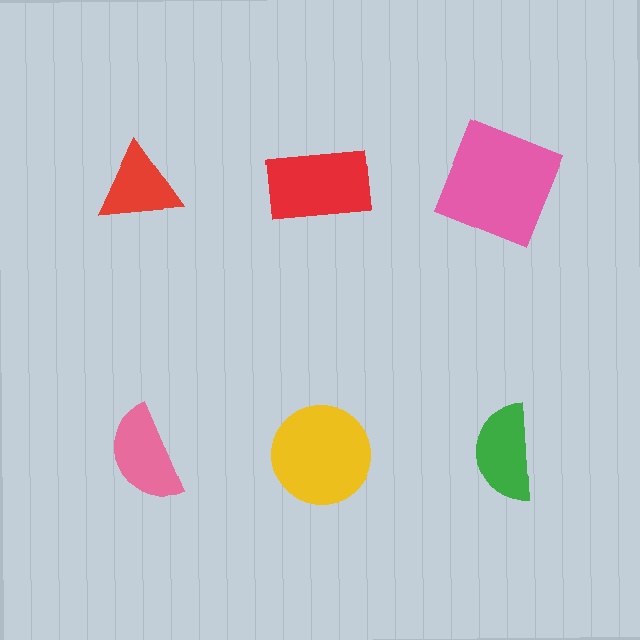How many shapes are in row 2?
3 shapes.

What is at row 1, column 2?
A red rectangle.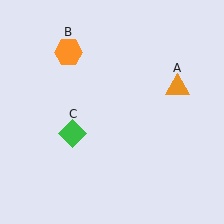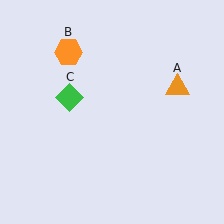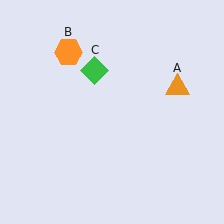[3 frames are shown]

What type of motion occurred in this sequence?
The green diamond (object C) rotated clockwise around the center of the scene.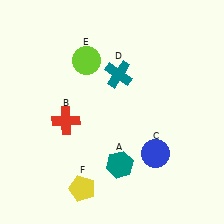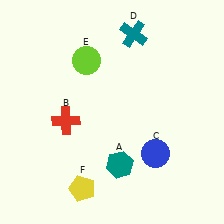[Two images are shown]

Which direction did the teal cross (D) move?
The teal cross (D) moved up.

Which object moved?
The teal cross (D) moved up.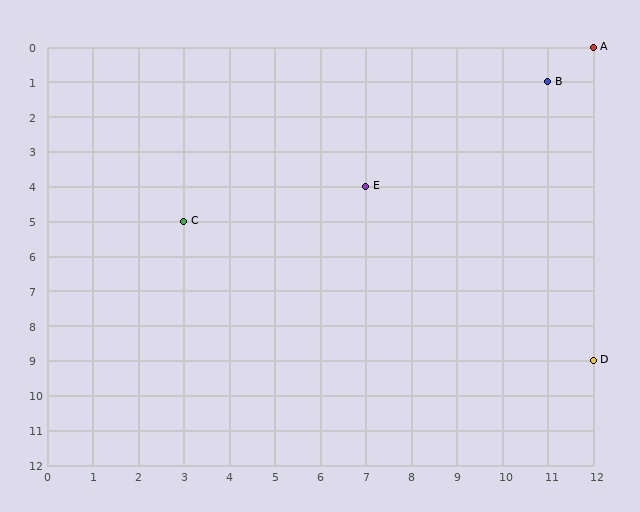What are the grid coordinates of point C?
Point C is at grid coordinates (3, 5).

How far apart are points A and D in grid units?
Points A and D are 9 rows apart.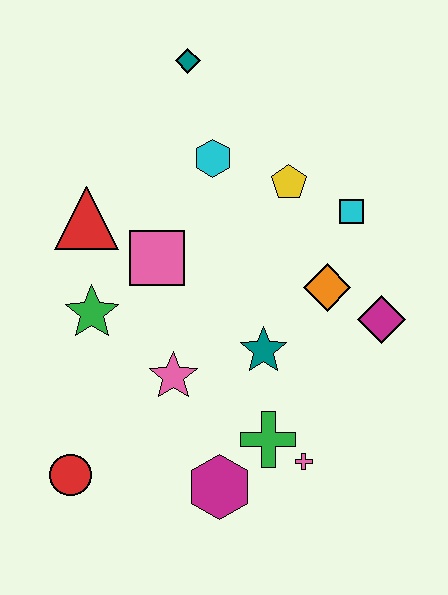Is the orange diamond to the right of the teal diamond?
Yes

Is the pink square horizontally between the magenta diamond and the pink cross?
No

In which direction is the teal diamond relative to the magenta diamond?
The teal diamond is above the magenta diamond.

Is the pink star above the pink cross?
Yes